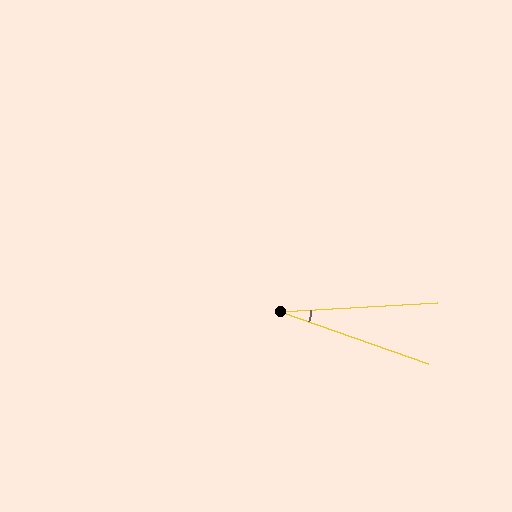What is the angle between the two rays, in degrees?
Approximately 23 degrees.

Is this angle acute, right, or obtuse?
It is acute.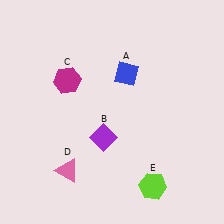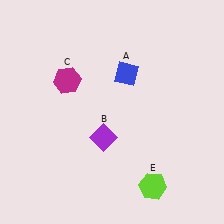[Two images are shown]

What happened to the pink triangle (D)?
The pink triangle (D) was removed in Image 2. It was in the bottom-left area of Image 1.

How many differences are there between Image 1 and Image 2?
There is 1 difference between the two images.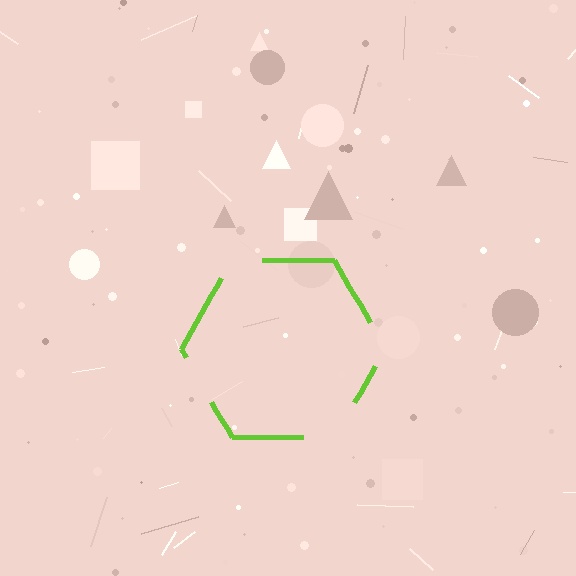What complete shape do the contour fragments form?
The contour fragments form a hexagon.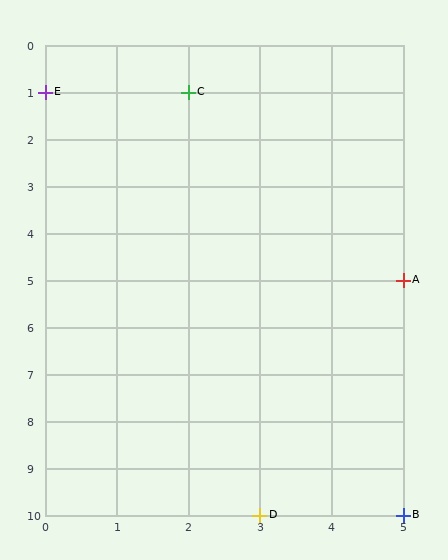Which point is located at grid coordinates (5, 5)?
Point A is at (5, 5).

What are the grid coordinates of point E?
Point E is at grid coordinates (0, 1).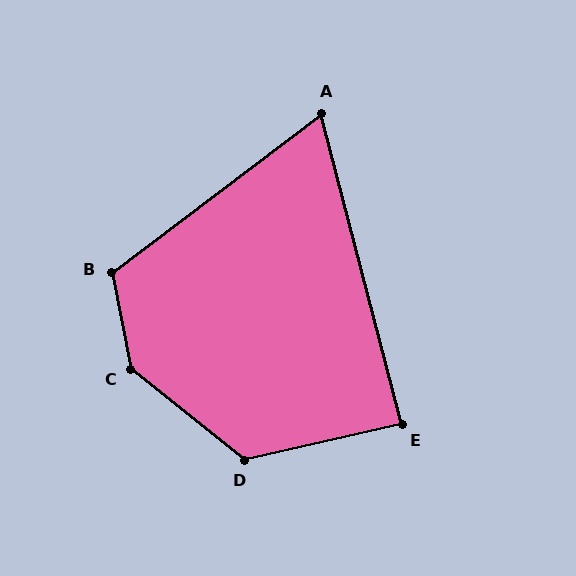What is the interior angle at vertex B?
Approximately 116 degrees (obtuse).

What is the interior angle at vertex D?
Approximately 129 degrees (obtuse).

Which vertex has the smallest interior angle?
A, at approximately 68 degrees.